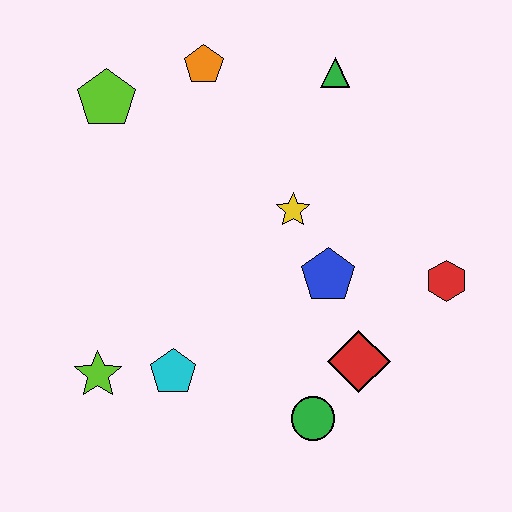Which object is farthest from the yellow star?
The lime star is farthest from the yellow star.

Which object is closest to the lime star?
The cyan pentagon is closest to the lime star.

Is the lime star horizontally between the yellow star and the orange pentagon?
No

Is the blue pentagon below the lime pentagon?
Yes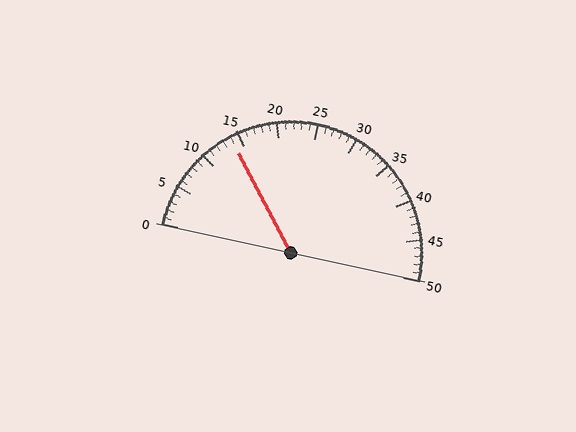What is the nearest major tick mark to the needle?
The nearest major tick mark is 15.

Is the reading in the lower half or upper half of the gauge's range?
The reading is in the lower half of the range (0 to 50).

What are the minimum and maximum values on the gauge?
The gauge ranges from 0 to 50.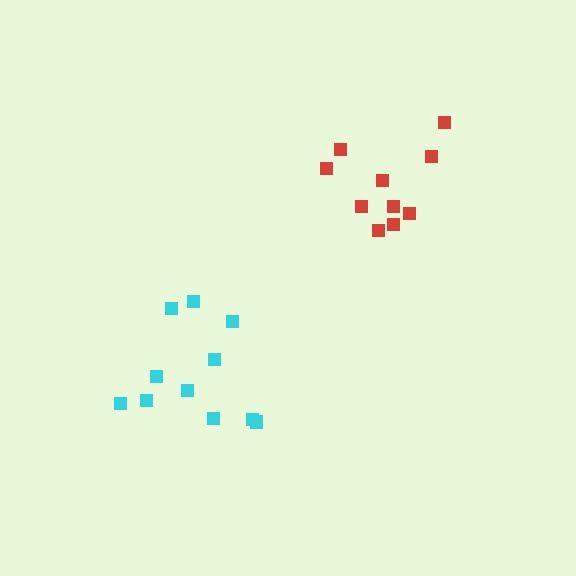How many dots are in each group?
Group 1: 10 dots, Group 2: 11 dots (21 total).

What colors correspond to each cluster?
The clusters are colored: red, cyan.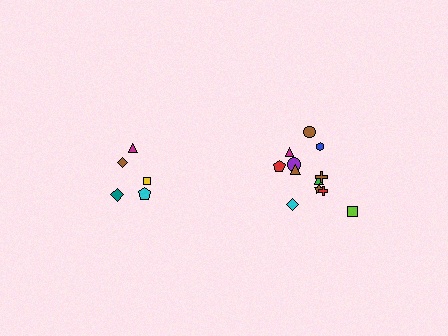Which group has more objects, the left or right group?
The right group.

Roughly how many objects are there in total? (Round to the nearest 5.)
Roughly 15 objects in total.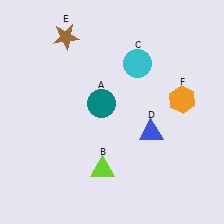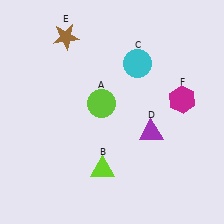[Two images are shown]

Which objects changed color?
A changed from teal to lime. D changed from blue to purple. F changed from orange to magenta.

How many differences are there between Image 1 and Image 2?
There are 3 differences between the two images.